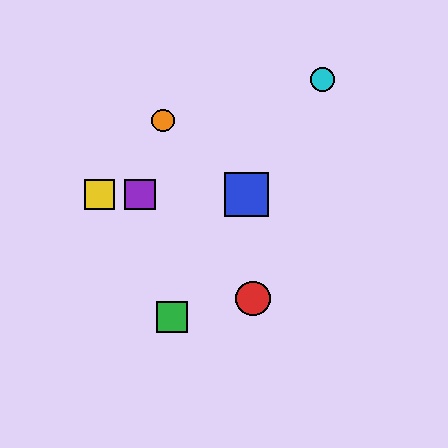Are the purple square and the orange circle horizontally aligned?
No, the purple square is at y≈195 and the orange circle is at y≈120.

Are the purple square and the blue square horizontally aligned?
Yes, both are at y≈195.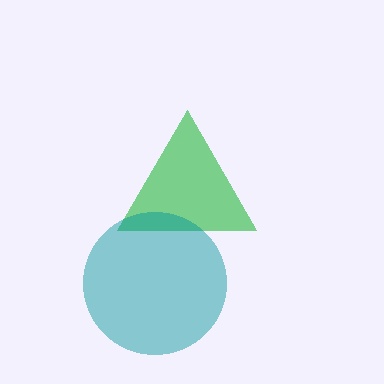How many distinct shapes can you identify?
There are 2 distinct shapes: a green triangle, a teal circle.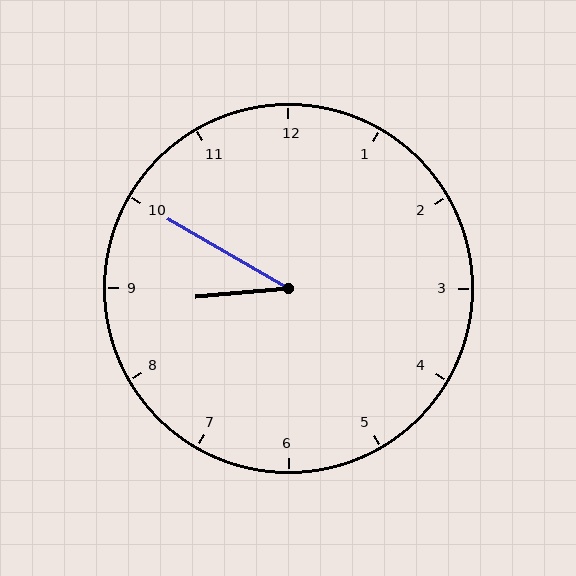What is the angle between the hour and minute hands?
Approximately 35 degrees.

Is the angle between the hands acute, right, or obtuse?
It is acute.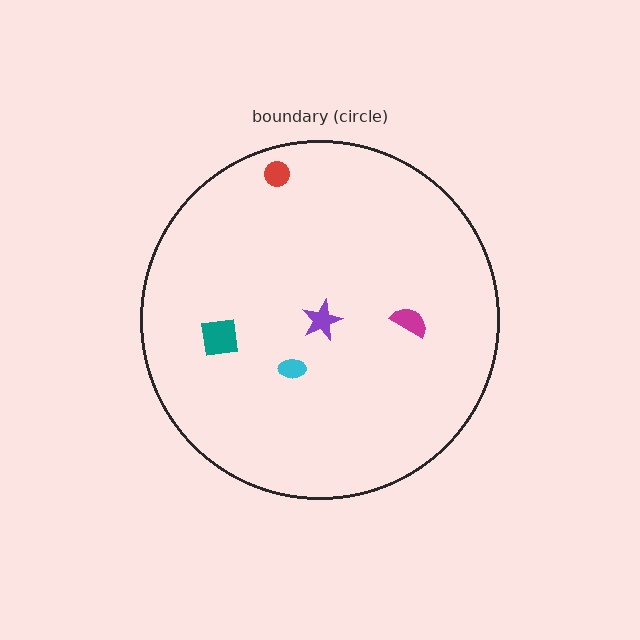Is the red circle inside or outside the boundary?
Inside.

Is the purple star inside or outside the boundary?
Inside.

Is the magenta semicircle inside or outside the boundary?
Inside.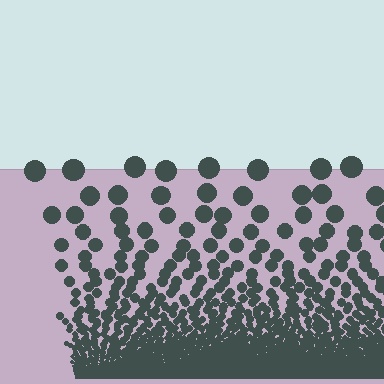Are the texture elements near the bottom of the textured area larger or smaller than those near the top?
Smaller. The gradient is inverted — elements near the bottom are smaller and denser.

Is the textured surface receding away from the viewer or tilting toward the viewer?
The surface appears to tilt toward the viewer. Texture elements get larger and sparser toward the top.